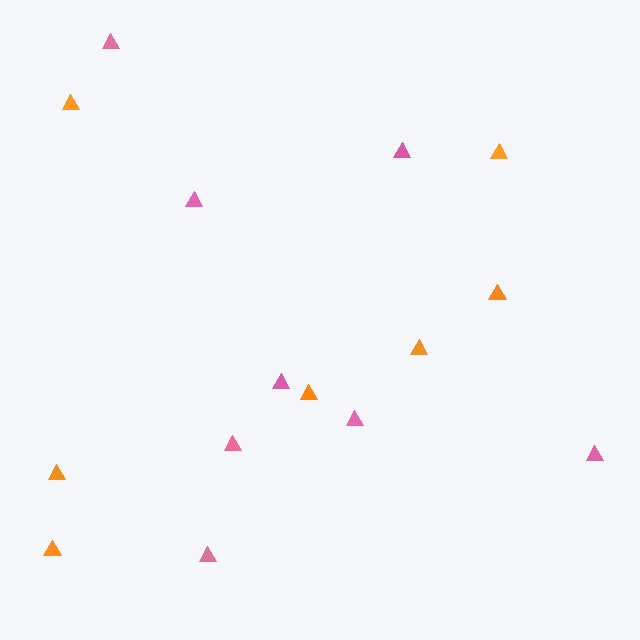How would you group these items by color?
There are 2 groups: one group of orange triangles (7) and one group of pink triangles (8).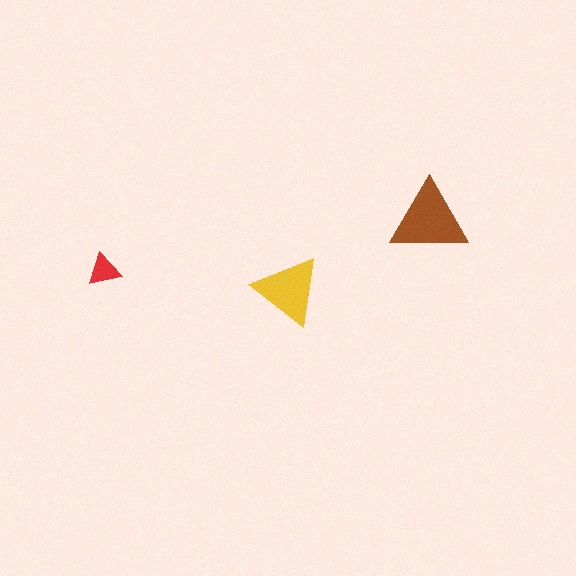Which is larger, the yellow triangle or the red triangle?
The yellow one.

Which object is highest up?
The brown triangle is topmost.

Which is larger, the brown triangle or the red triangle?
The brown one.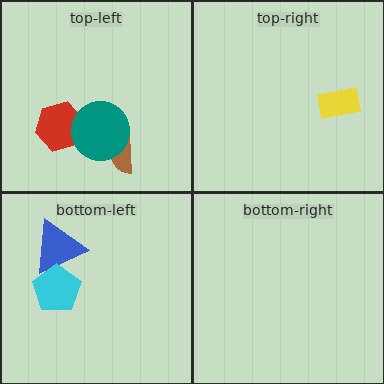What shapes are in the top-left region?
The brown semicircle, the red hexagon, the teal circle.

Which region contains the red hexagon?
The top-left region.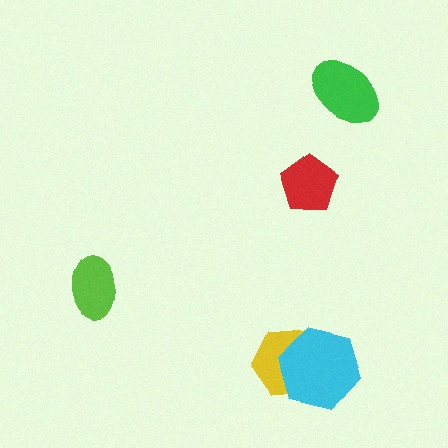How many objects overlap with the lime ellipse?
0 objects overlap with the lime ellipse.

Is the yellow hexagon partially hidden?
Yes, it is partially covered by another shape.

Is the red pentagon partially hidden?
No, no other shape covers it.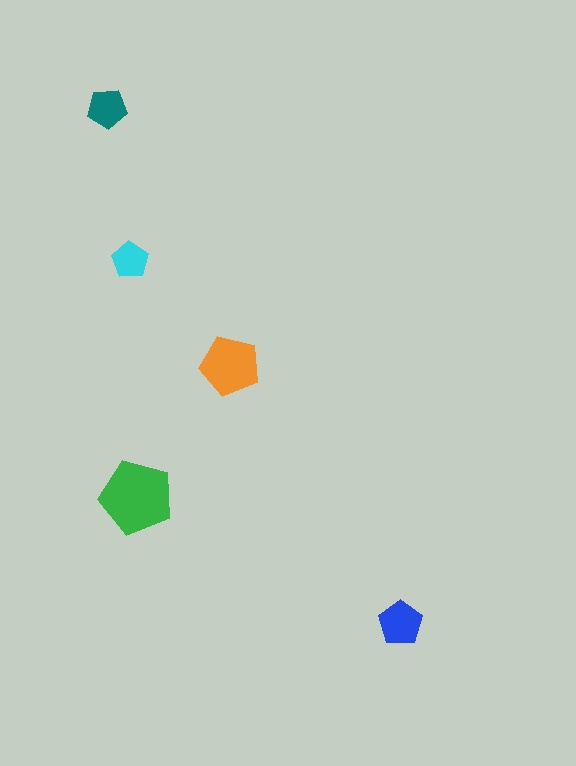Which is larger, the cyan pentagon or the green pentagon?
The green one.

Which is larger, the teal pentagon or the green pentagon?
The green one.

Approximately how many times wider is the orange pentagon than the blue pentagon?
About 1.5 times wider.